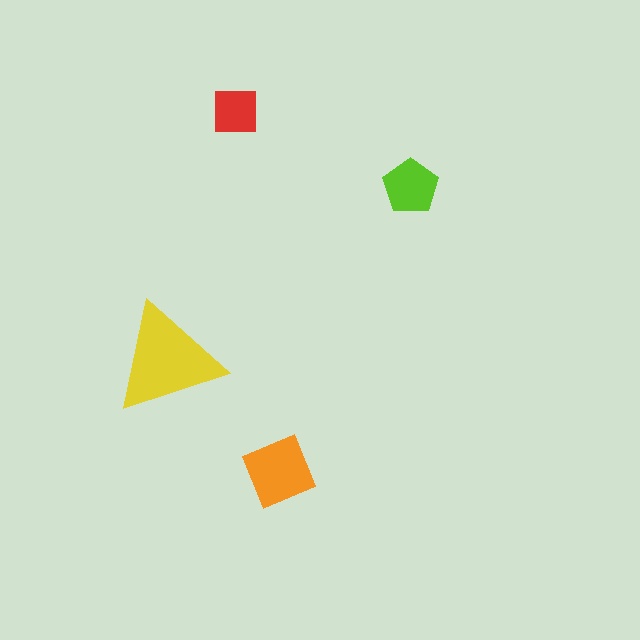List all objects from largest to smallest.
The yellow triangle, the orange diamond, the lime pentagon, the red square.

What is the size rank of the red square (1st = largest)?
4th.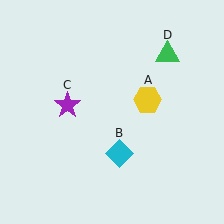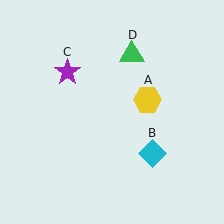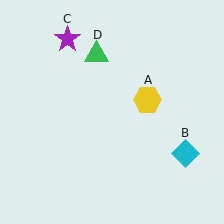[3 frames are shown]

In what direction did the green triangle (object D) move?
The green triangle (object D) moved left.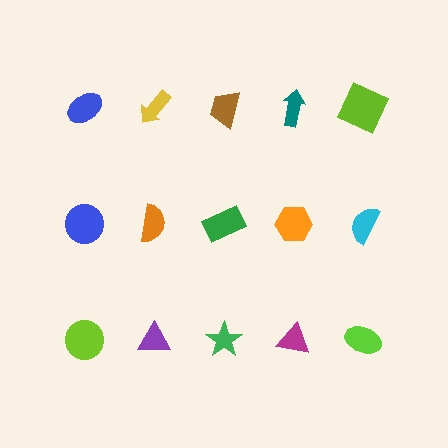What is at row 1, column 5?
A lime square.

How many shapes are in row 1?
5 shapes.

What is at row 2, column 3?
A green rectangle.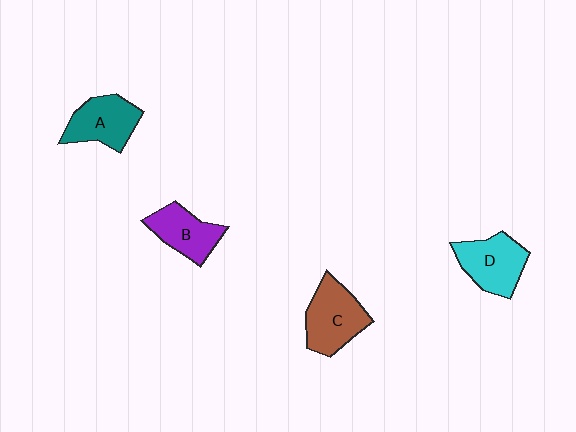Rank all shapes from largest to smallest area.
From largest to smallest: C (brown), D (cyan), A (teal), B (purple).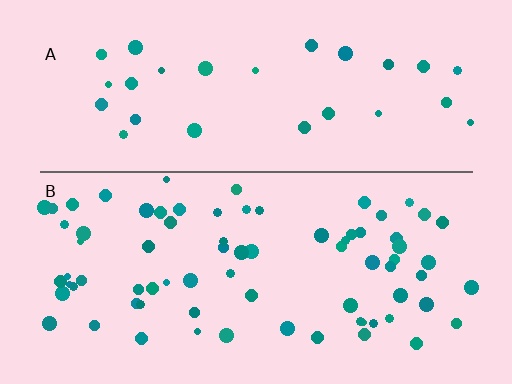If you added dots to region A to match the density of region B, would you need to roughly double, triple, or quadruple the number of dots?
Approximately triple.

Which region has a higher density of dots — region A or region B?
B (the bottom).